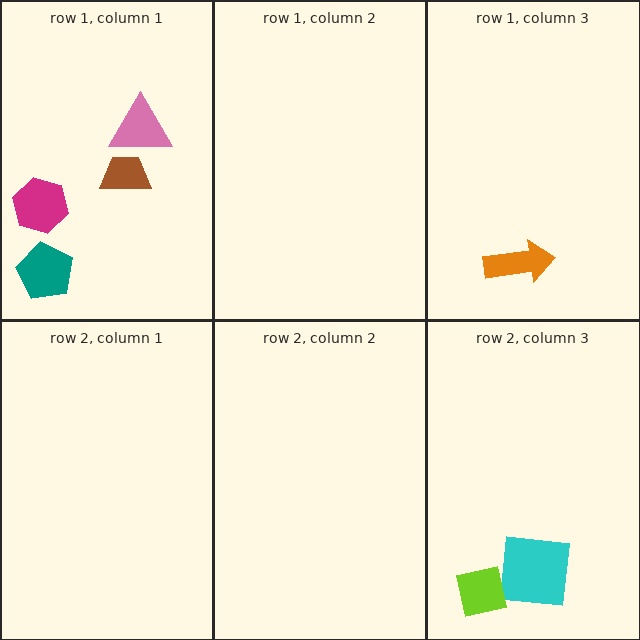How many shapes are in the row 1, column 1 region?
4.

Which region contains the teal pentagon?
The row 1, column 1 region.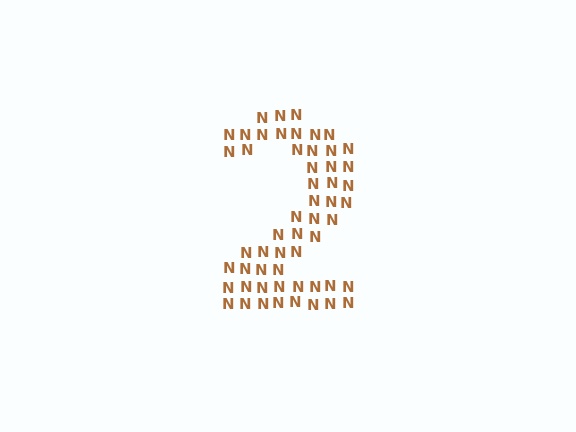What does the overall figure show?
The overall figure shows the digit 2.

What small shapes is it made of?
It is made of small letter N's.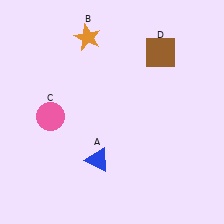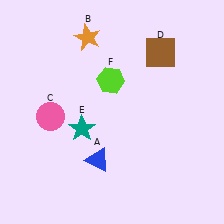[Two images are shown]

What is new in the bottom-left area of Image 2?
A teal star (E) was added in the bottom-left area of Image 2.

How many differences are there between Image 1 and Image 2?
There are 2 differences between the two images.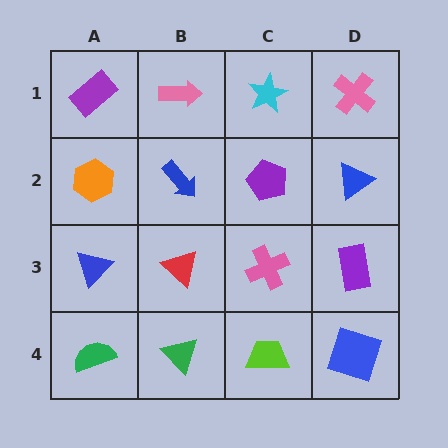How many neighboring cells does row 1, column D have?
2.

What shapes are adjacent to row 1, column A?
An orange hexagon (row 2, column A), a pink arrow (row 1, column B).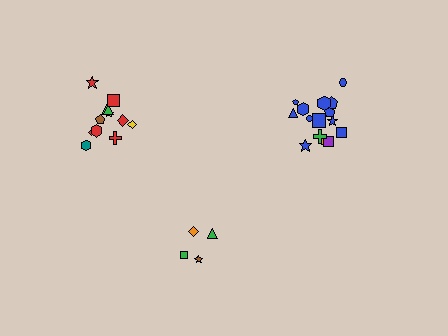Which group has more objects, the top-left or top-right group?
The top-right group.